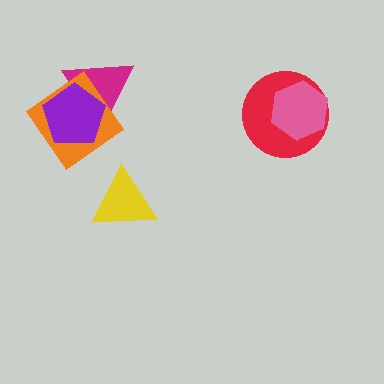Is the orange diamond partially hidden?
Yes, it is partially covered by another shape.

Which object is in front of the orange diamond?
The purple pentagon is in front of the orange diamond.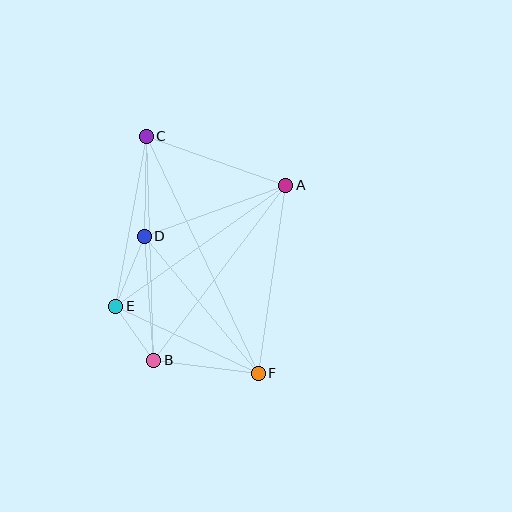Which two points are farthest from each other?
Points C and F are farthest from each other.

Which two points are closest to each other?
Points B and E are closest to each other.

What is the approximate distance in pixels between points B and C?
The distance between B and C is approximately 224 pixels.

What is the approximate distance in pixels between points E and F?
The distance between E and F is approximately 157 pixels.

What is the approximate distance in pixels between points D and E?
The distance between D and E is approximately 76 pixels.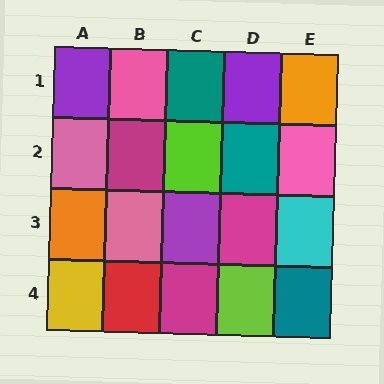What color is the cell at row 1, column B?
Pink.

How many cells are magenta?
3 cells are magenta.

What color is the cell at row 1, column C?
Teal.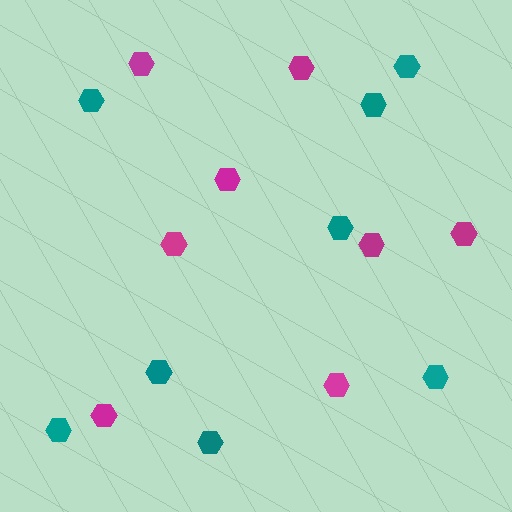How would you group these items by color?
There are 2 groups: one group of magenta hexagons (8) and one group of teal hexagons (8).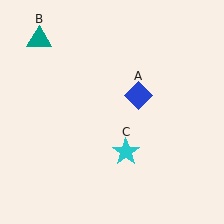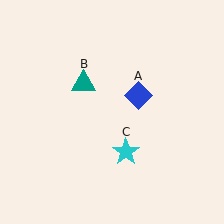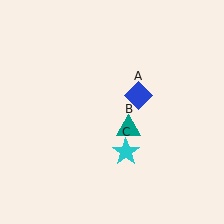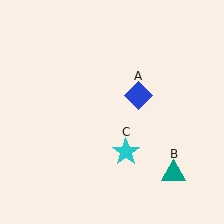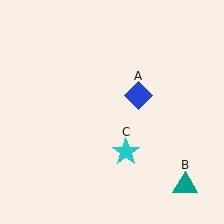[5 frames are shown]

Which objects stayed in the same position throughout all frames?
Blue diamond (object A) and cyan star (object C) remained stationary.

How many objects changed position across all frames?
1 object changed position: teal triangle (object B).